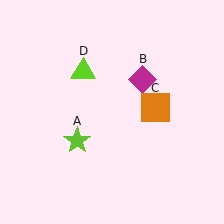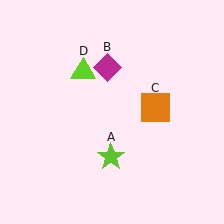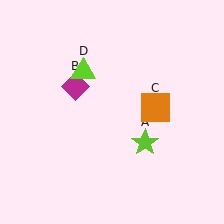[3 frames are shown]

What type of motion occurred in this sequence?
The lime star (object A), magenta diamond (object B) rotated counterclockwise around the center of the scene.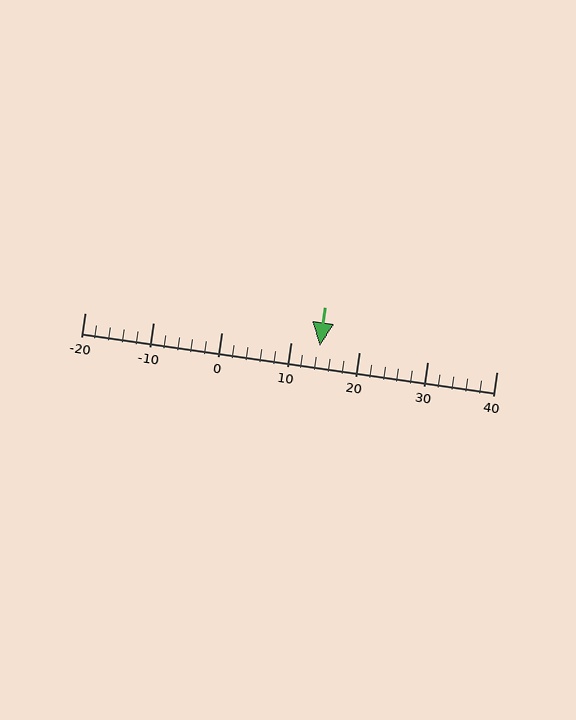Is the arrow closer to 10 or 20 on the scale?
The arrow is closer to 10.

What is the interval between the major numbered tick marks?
The major tick marks are spaced 10 units apart.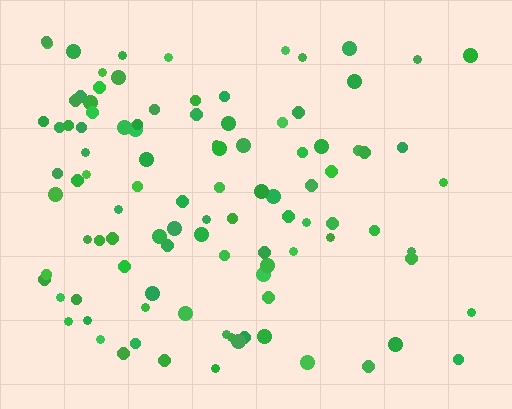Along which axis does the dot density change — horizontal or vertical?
Horizontal.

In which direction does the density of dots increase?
From right to left, with the left side densest.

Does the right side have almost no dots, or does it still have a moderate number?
Still a moderate number, just noticeably fewer than the left.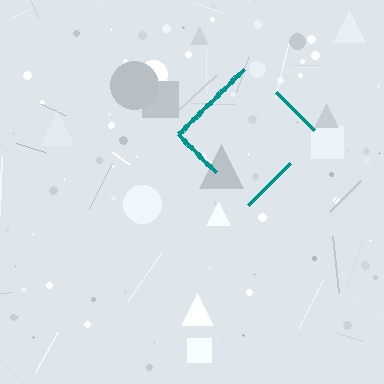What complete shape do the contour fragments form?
The contour fragments form a diamond.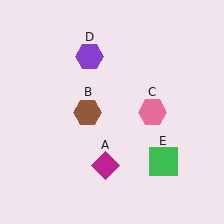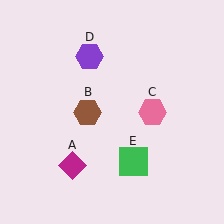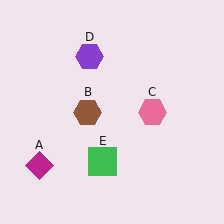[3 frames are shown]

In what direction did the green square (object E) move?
The green square (object E) moved left.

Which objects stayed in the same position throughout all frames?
Brown hexagon (object B) and pink hexagon (object C) and purple hexagon (object D) remained stationary.